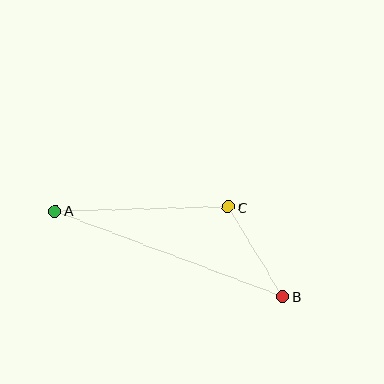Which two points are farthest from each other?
Points A and B are farthest from each other.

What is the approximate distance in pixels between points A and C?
The distance between A and C is approximately 174 pixels.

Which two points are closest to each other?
Points B and C are closest to each other.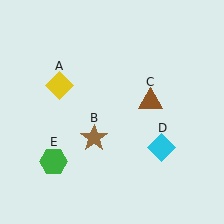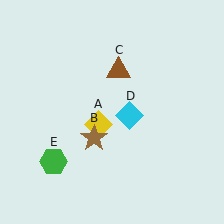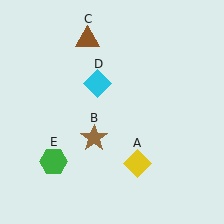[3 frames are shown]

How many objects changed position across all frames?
3 objects changed position: yellow diamond (object A), brown triangle (object C), cyan diamond (object D).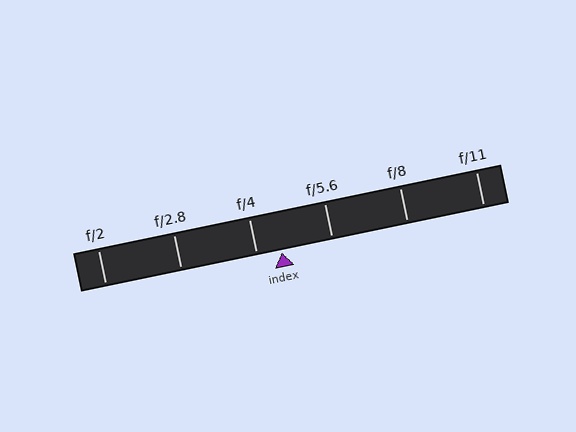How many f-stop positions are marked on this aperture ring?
There are 6 f-stop positions marked.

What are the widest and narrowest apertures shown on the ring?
The widest aperture shown is f/2 and the narrowest is f/11.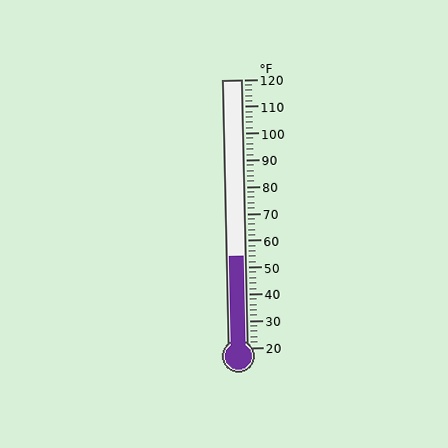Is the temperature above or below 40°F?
The temperature is above 40°F.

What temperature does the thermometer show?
The thermometer shows approximately 54°F.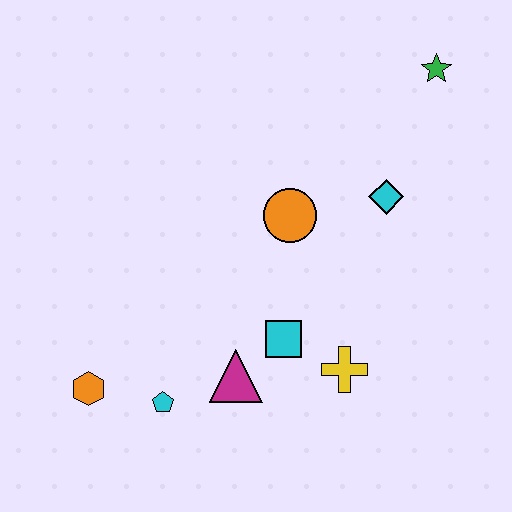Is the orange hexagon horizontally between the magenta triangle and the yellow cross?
No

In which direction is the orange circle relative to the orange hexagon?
The orange circle is to the right of the orange hexagon.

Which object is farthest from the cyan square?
The green star is farthest from the cyan square.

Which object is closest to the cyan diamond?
The orange circle is closest to the cyan diamond.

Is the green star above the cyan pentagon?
Yes